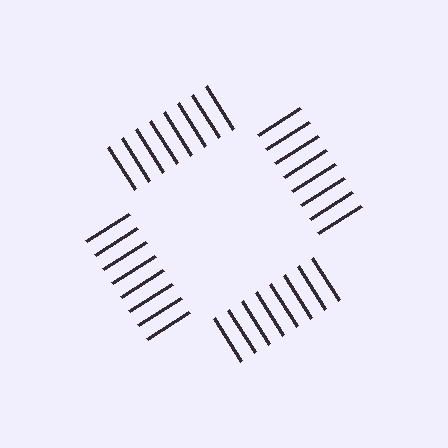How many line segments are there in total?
32 — 8 along each of the 4 edges.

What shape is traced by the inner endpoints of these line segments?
An illusory square — the line segments terminate on its edges but no continuous stroke is drawn.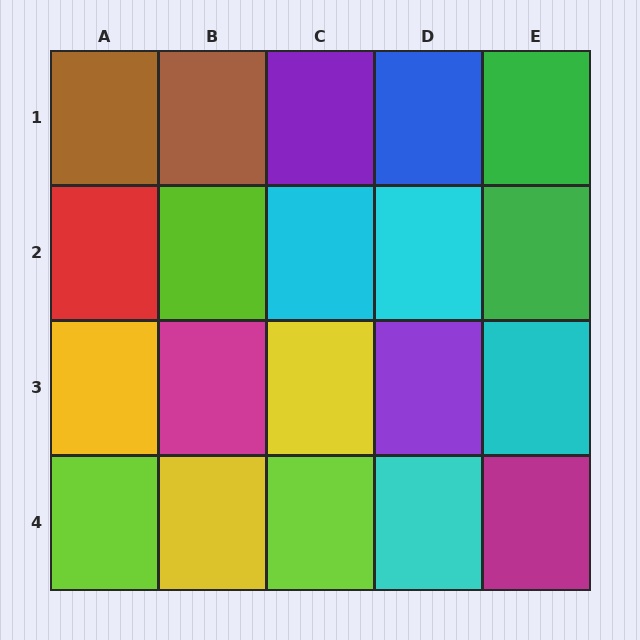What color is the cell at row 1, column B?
Brown.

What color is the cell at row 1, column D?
Blue.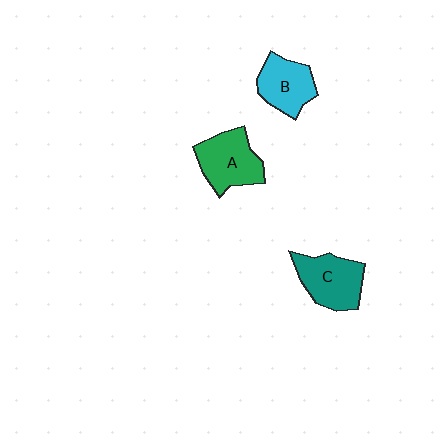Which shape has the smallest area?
Shape B (cyan).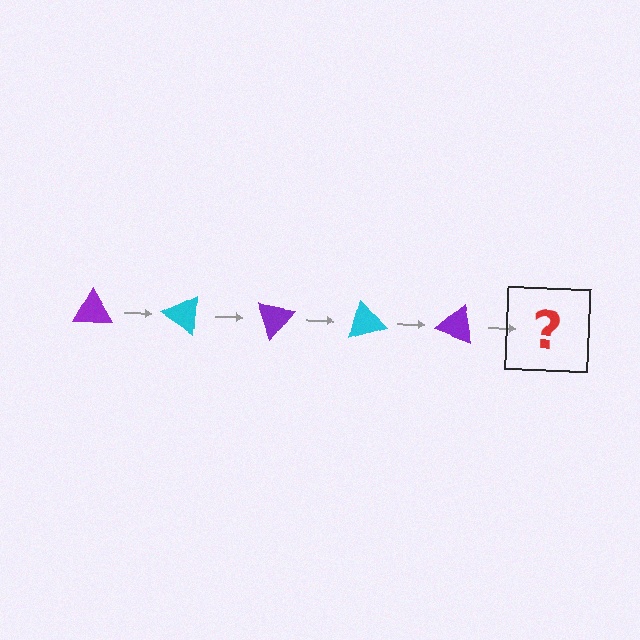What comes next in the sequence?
The next element should be a cyan triangle, rotated 175 degrees from the start.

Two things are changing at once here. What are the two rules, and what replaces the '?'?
The two rules are that it rotates 35 degrees each step and the color cycles through purple and cyan. The '?' should be a cyan triangle, rotated 175 degrees from the start.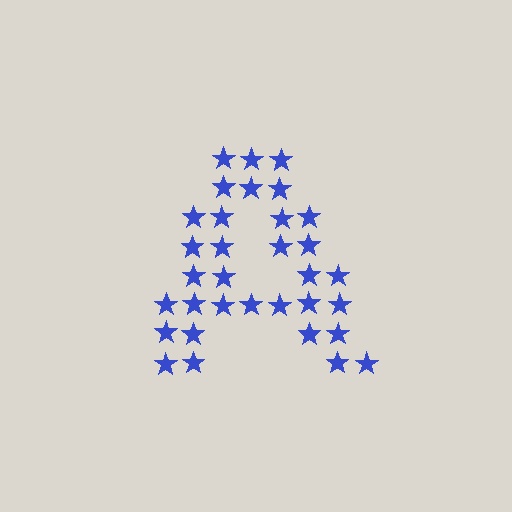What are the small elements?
The small elements are stars.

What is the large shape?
The large shape is the letter A.